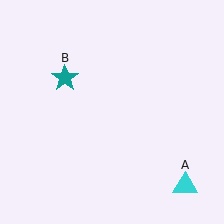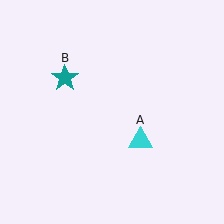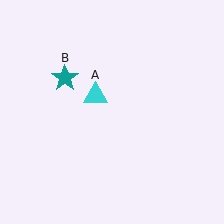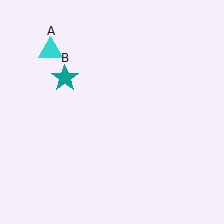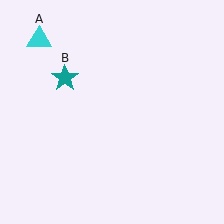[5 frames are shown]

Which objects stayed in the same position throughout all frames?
Teal star (object B) remained stationary.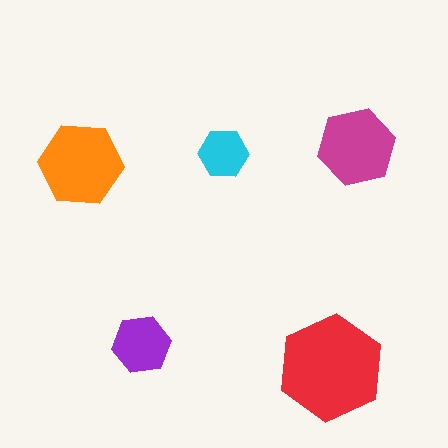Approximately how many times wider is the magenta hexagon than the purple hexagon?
About 1.5 times wider.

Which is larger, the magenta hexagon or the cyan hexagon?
The magenta one.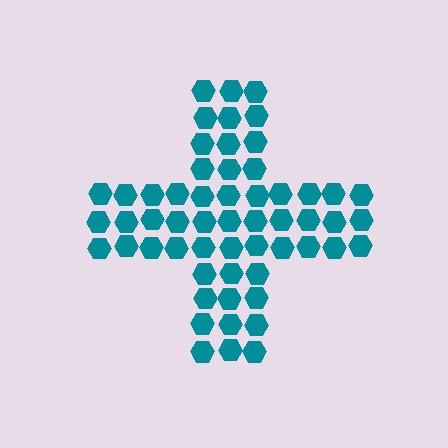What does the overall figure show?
The overall figure shows a cross.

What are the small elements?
The small elements are hexagons.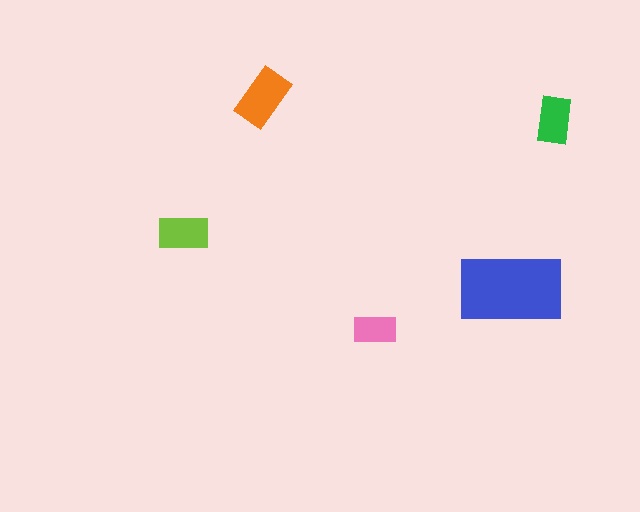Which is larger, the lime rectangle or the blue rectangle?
The blue one.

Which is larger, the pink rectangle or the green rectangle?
The green one.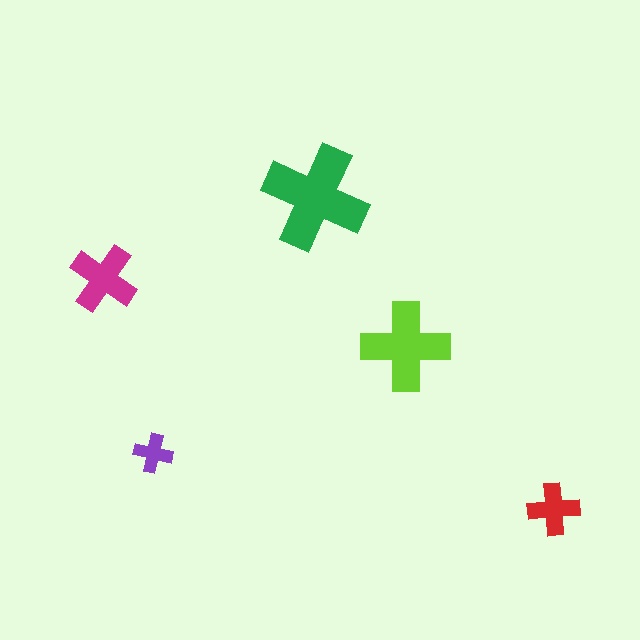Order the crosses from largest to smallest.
the green one, the lime one, the magenta one, the red one, the purple one.